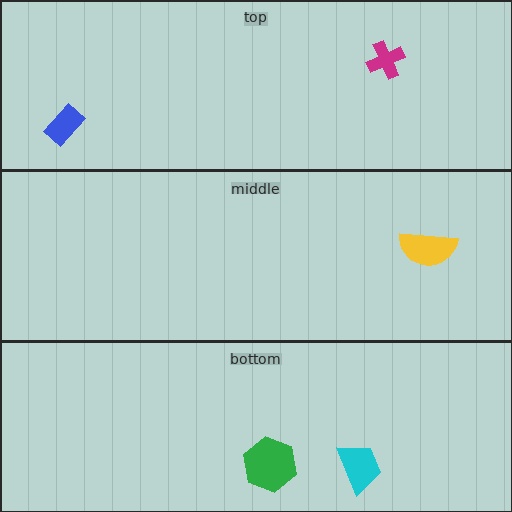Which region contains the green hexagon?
The bottom region.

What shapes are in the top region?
The magenta cross, the blue rectangle.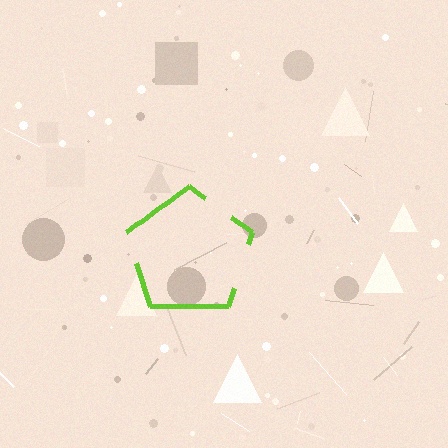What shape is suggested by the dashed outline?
The dashed outline suggests a pentagon.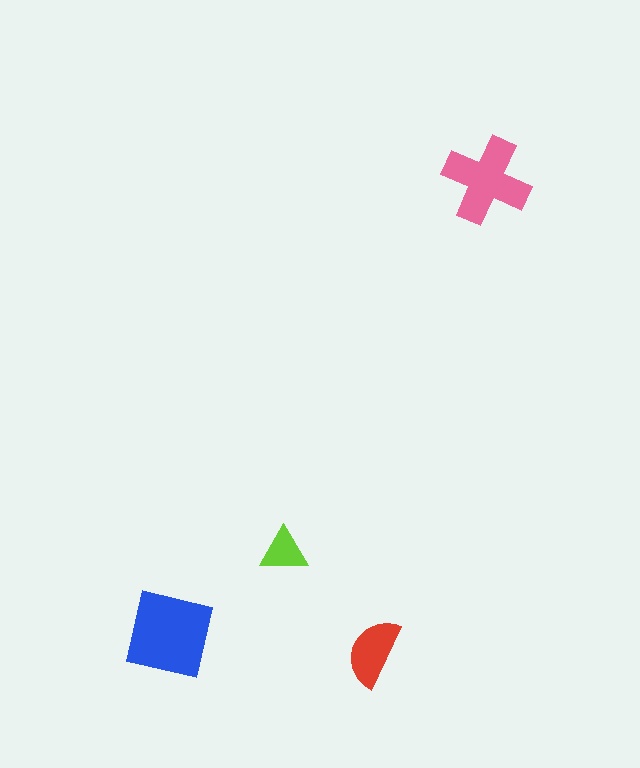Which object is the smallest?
The lime triangle.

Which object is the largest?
The blue square.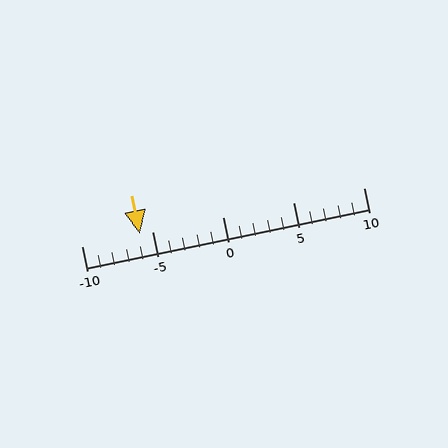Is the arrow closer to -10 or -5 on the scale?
The arrow is closer to -5.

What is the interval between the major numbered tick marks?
The major tick marks are spaced 5 units apart.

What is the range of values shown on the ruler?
The ruler shows values from -10 to 10.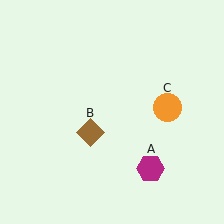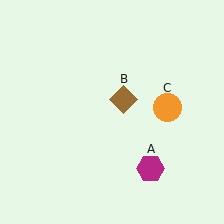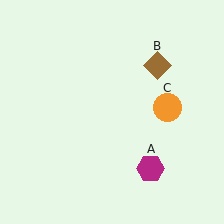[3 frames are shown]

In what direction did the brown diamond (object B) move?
The brown diamond (object B) moved up and to the right.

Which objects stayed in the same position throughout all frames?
Magenta hexagon (object A) and orange circle (object C) remained stationary.